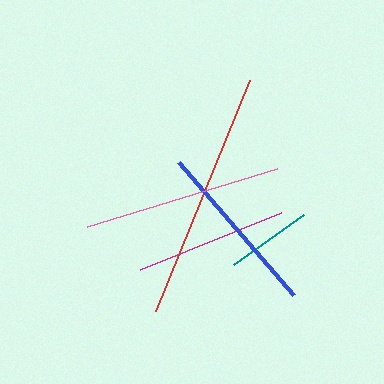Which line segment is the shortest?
The teal line is the shortest at approximately 86 pixels.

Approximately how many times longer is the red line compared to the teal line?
The red line is approximately 2.9 times the length of the teal line.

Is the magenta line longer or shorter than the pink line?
The pink line is longer than the magenta line.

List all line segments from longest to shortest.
From longest to shortest: red, pink, blue, magenta, teal.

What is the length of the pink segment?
The pink segment is approximately 198 pixels long.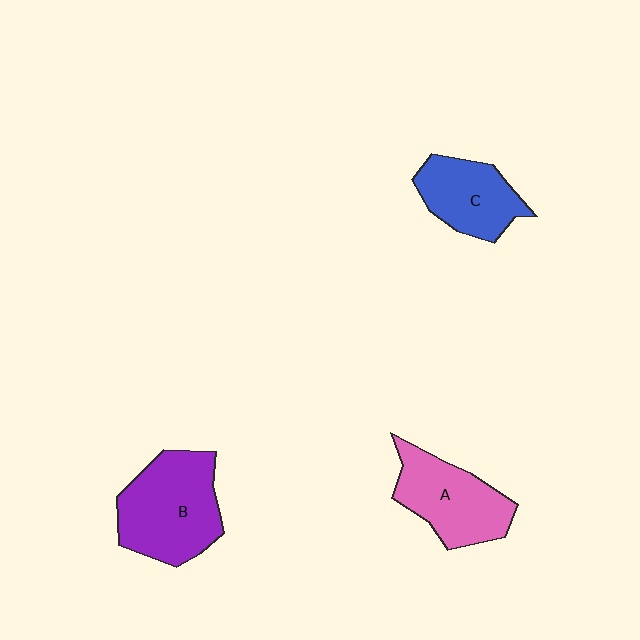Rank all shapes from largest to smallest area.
From largest to smallest: B (purple), A (pink), C (blue).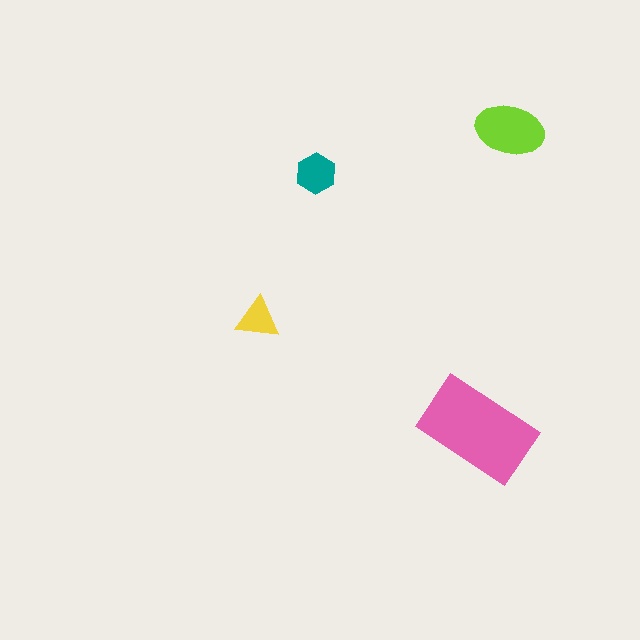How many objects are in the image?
There are 4 objects in the image.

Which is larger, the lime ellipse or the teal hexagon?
The lime ellipse.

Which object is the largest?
The pink rectangle.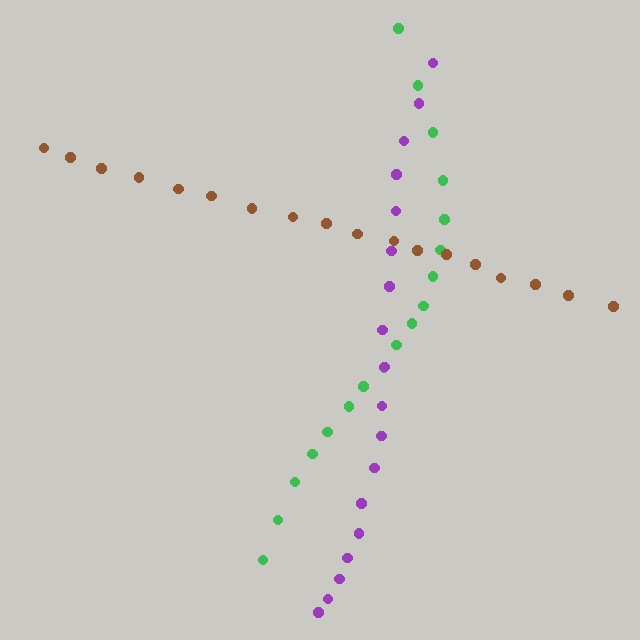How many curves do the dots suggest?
There are 3 distinct paths.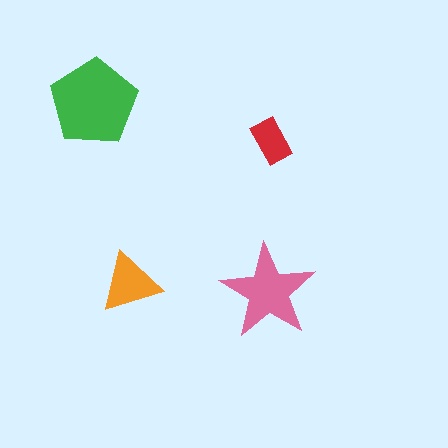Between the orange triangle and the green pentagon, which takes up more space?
The green pentagon.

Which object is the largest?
The green pentagon.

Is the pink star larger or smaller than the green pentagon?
Smaller.